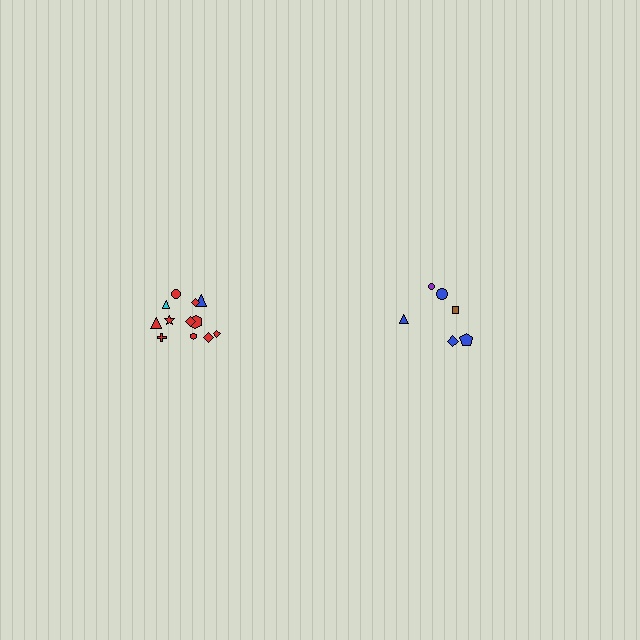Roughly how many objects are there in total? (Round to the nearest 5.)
Roughly 20 objects in total.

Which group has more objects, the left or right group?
The left group.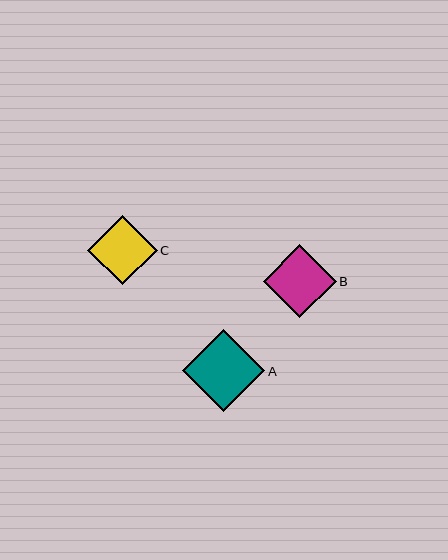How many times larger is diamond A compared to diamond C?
Diamond A is approximately 1.2 times the size of diamond C.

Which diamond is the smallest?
Diamond C is the smallest with a size of approximately 70 pixels.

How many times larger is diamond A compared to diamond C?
Diamond A is approximately 1.2 times the size of diamond C.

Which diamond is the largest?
Diamond A is the largest with a size of approximately 82 pixels.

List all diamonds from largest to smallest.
From largest to smallest: A, B, C.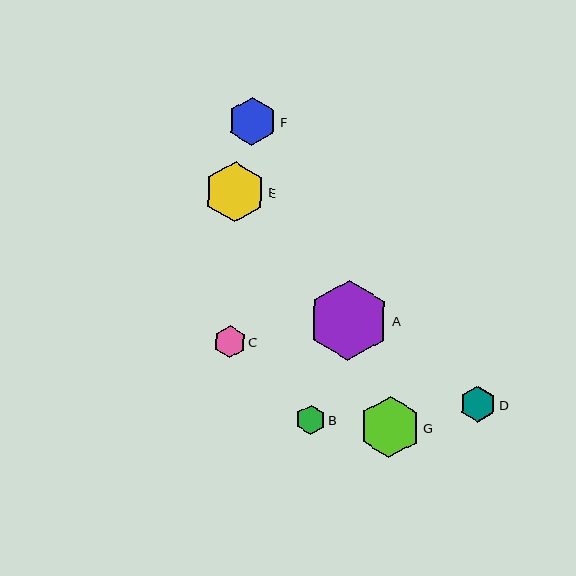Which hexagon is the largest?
Hexagon A is the largest with a size of approximately 80 pixels.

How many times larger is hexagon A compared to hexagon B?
Hexagon A is approximately 2.7 times the size of hexagon B.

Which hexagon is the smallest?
Hexagon B is the smallest with a size of approximately 29 pixels.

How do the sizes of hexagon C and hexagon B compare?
Hexagon C and hexagon B are approximately the same size.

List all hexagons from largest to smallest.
From largest to smallest: A, G, E, F, D, C, B.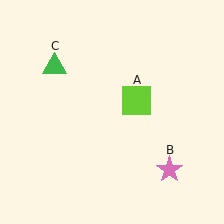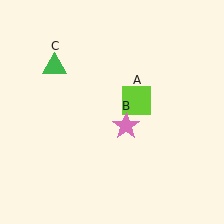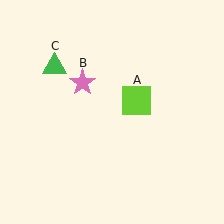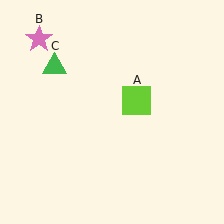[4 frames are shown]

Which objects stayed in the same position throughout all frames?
Lime square (object A) and green triangle (object C) remained stationary.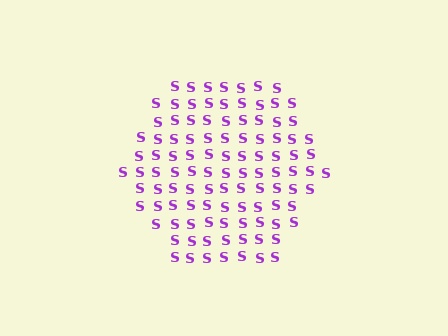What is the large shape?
The large shape is a hexagon.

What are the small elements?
The small elements are letter S's.